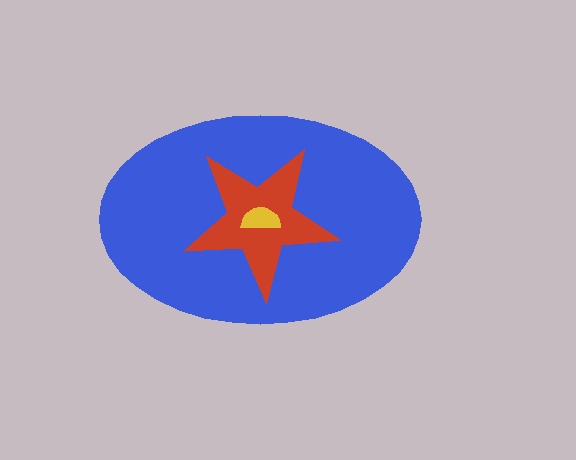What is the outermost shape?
The blue ellipse.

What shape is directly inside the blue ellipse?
The red star.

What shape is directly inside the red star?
The yellow semicircle.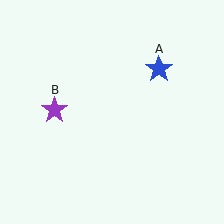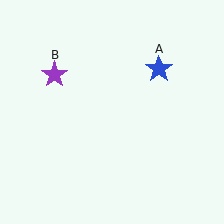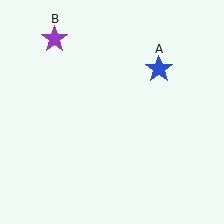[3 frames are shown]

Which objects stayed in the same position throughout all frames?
Blue star (object A) remained stationary.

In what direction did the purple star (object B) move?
The purple star (object B) moved up.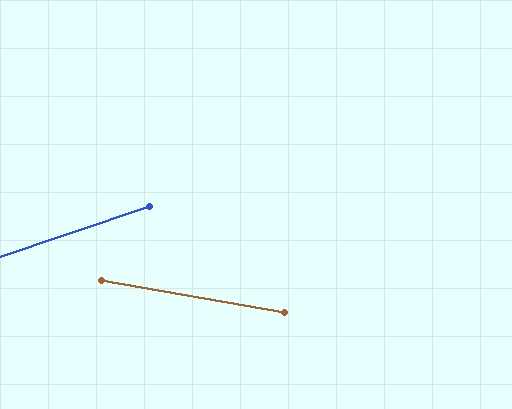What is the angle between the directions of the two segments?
Approximately 29 degrees.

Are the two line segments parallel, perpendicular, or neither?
Neither parallel nor perpendicular — they differ by about 29°.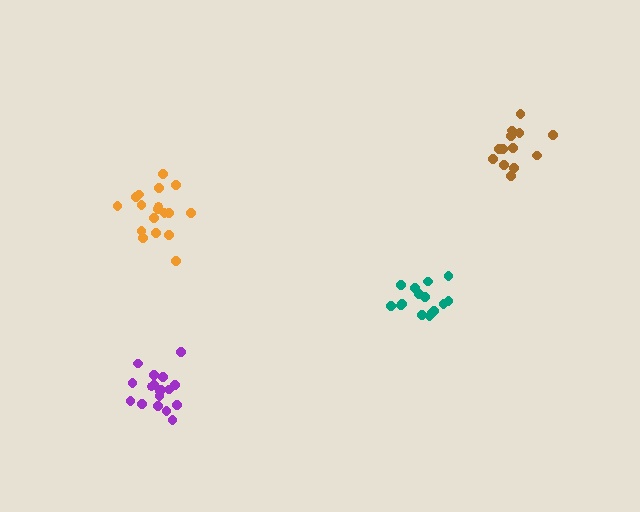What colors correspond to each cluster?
The clusters are colored: teal, brown, orange, purple.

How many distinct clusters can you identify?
There are 4 distinct clusters.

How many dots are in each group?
Group 1: 17 dots, Group 2: 13 dots, Group 3: 18 dots, Group 4: 18 dots (66 total).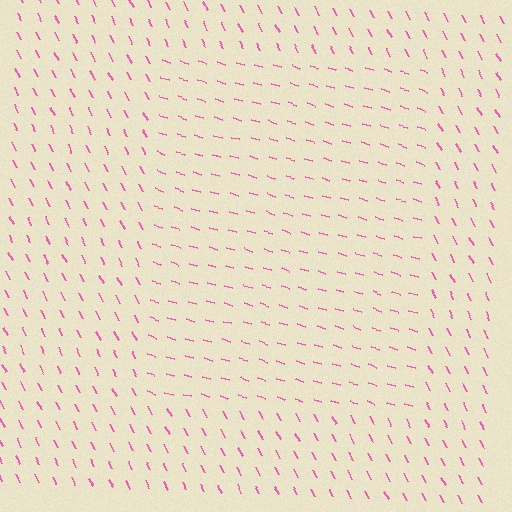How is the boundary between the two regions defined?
The boundary is defined purely by a change in line orientation (approximately 45 degrees difference). All lines are the same color and thickness.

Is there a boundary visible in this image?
Yes, there is a texture boundary formed by a change in line orientation.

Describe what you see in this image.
The image is filled with small pink line segments. A rectangle region in the image has lines oriented differently from the surrounding lines, creating a visible texture boundary.